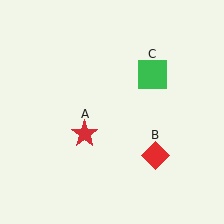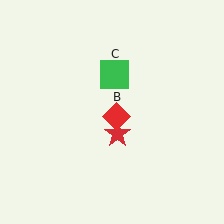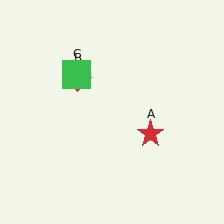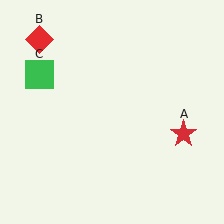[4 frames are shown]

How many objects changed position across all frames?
3 objects changed position: red star (object A), red diamond (object B), green square (object C).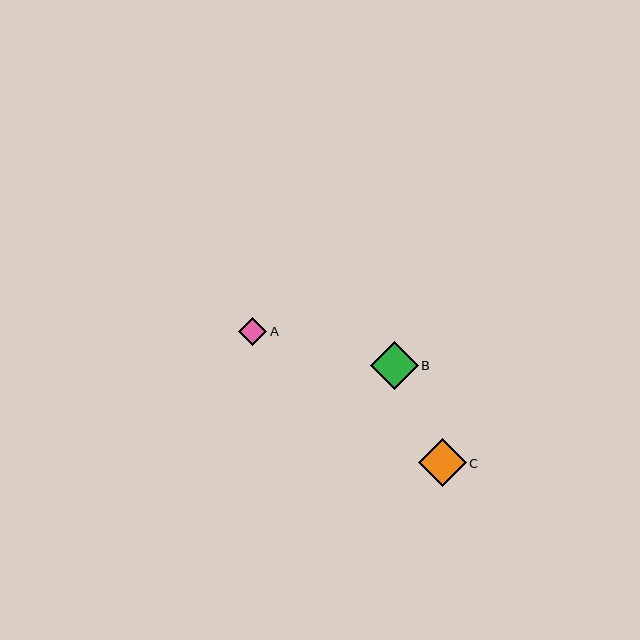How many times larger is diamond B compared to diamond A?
Diamond B is approximately 1.7 times the size of diamond A.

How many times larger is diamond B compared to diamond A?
Diamond B is approximately 1.7 times the size of diamond A.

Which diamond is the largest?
Diamond C is the largest with a size of approximately 48 pixels.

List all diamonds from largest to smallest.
From largest to smallest: C, B, A.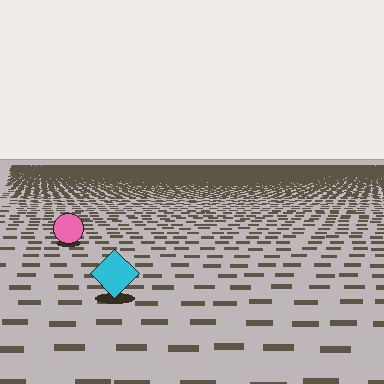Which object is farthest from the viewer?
The pink circle is farthest from the viewer. It appears smaller and the ground texture around it is denser.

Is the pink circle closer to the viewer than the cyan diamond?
No. The cyan diamond is closer — you can tell from the texture gradient: the ground texture is coarser near it.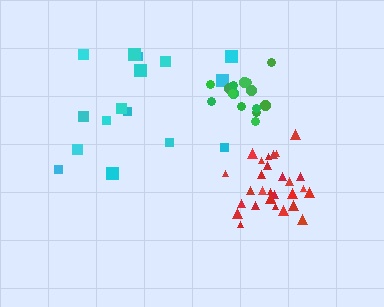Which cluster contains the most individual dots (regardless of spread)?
Red (29).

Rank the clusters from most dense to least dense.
red, green, cyan.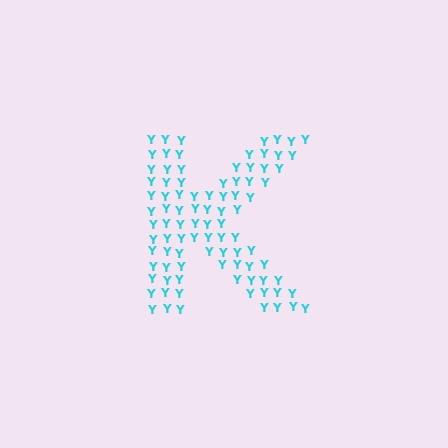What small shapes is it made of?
It is made of small letter Y's.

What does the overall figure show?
The overall figure shows the letter K.